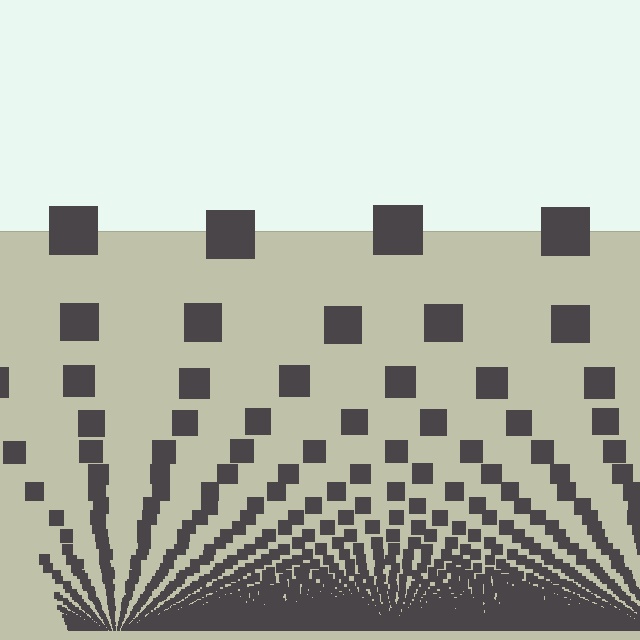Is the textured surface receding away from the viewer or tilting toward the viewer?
The surface appears to tilt toward the viewer. Texture elements get larger and sparser toward the top.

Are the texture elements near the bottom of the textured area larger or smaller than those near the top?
Smaller. The gradient is inverted — elements near the bottom are smaller and denser.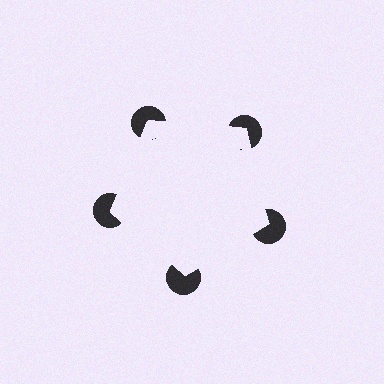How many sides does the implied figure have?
5 sides.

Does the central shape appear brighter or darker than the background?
It typically appears slightly brighter than the background, even though no actual brightness change is drawn.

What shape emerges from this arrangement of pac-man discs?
An illusory pentagon — its edges are inferred from the aligned wedge cuts in the pac-man discs, not physically drawn.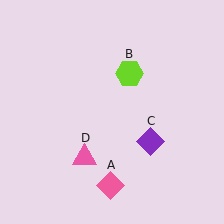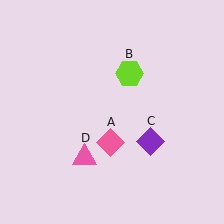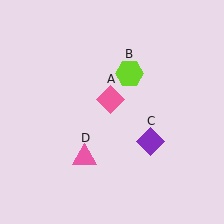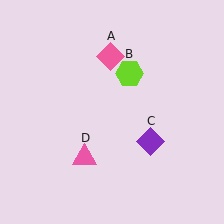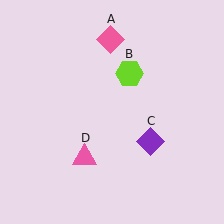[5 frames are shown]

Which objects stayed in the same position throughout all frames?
Lime hexagon (object B) and purple diamond (object C) and pink triangle (object D) remained stationary.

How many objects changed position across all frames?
1 object changed position: pink diamond (object A).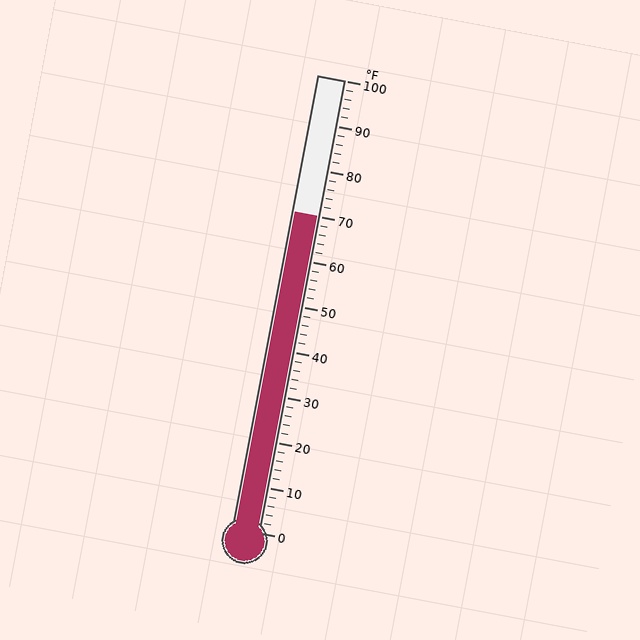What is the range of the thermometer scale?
The thermometer scale ranges from 0°F to 100°F.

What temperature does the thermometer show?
The thermometer shows approximately 70°F.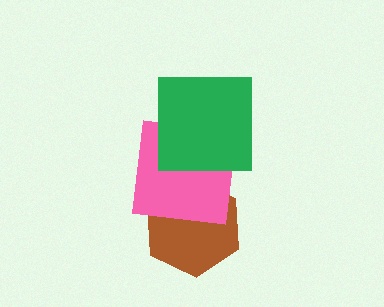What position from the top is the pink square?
The pink square is 2nd from the top.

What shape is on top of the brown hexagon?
The pink square is on top of the brown hexagon.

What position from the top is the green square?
The green square is 1st from the top.